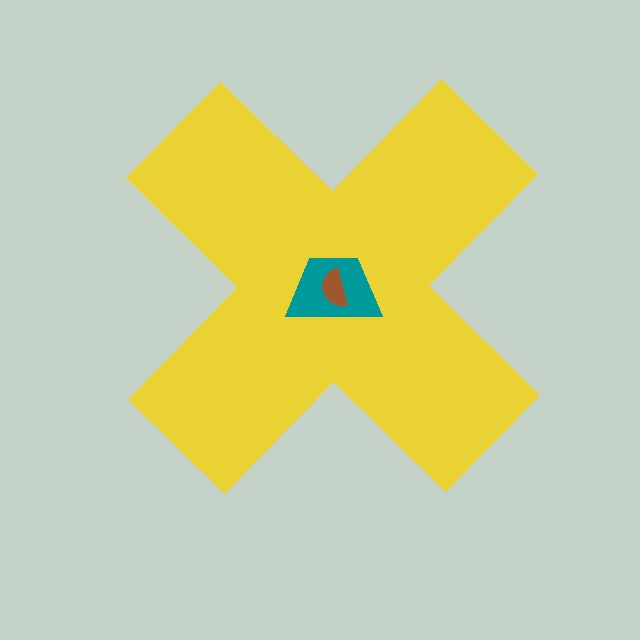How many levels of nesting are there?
3.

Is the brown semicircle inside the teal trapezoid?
Yes.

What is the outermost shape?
The yellow cross.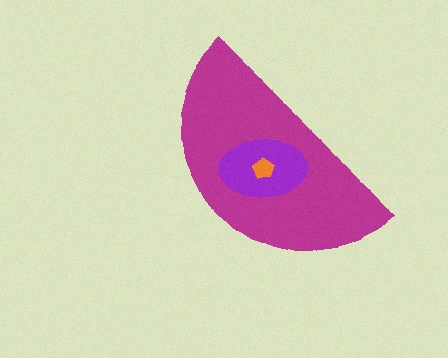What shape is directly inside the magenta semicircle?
The purple ellipse.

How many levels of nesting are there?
3.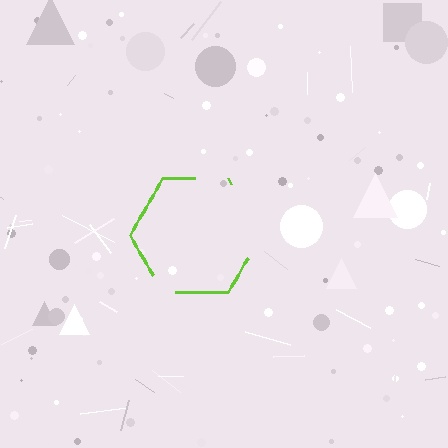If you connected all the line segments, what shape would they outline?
They would outline a hexagon.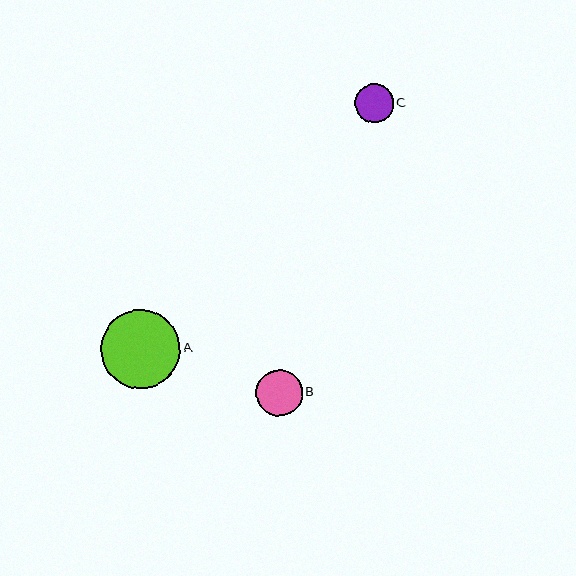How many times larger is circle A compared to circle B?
Circle A is approximately 1.7 times the size of circle B.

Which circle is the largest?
Circle A is the largest with a size of approximately 79 pixels.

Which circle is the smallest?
Circle C is the smallest with a size of approximately 39 pixels.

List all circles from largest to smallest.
From largest to smallest: A, B, C.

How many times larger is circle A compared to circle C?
Circle A is approximately 2.0 times the size of circle C.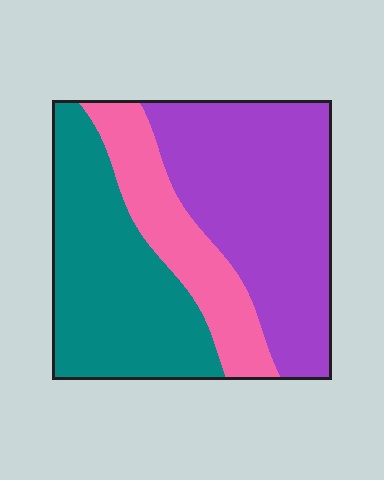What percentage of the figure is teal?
Teal takes up about three eighths (3/8) of the figure.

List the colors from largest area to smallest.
From largest to smallest: purple, teal, pink.